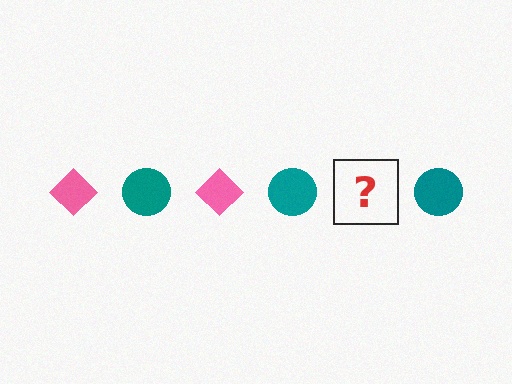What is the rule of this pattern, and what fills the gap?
The rule is that the pattern alternates between pink diamond and teal circle. The gap should be filled with a pink diamond.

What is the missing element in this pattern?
The missing element is a pink diamond.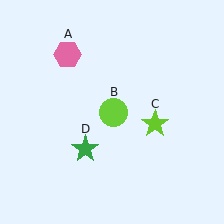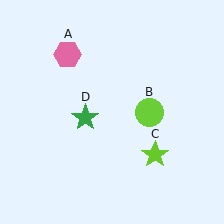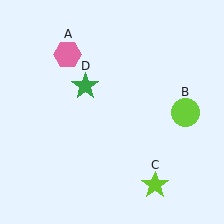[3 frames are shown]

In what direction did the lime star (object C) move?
The lime star (object C) moved down.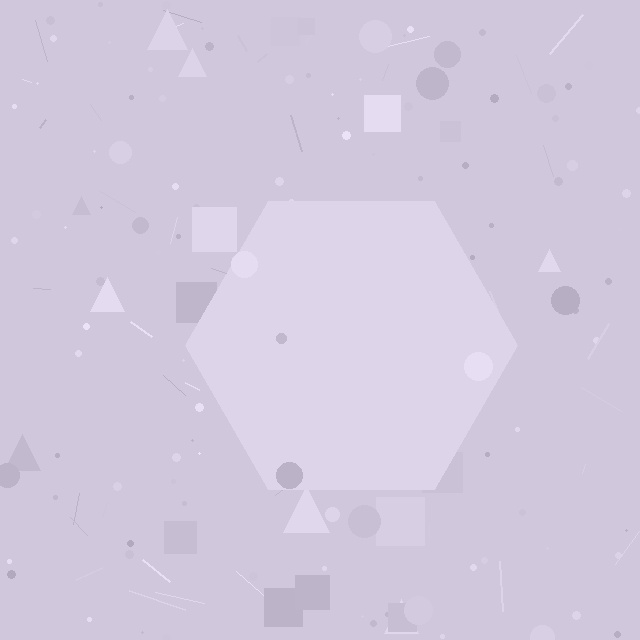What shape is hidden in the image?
A hexagon is hidden in the image.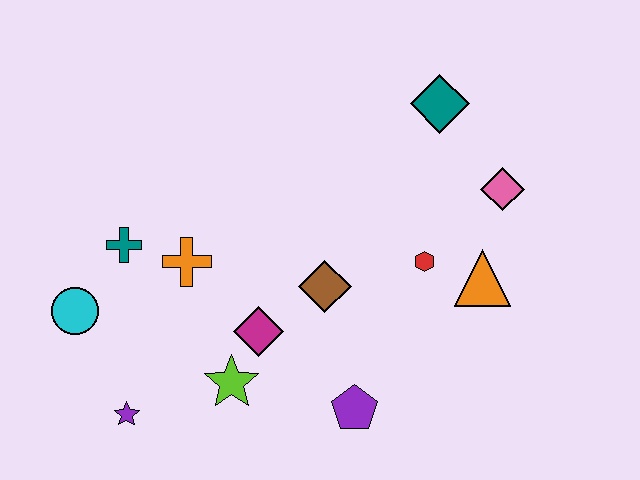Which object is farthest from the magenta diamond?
The teal diamond is farthest from the magenta diamond.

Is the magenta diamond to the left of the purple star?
No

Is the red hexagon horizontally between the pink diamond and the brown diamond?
Yes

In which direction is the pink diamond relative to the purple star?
The pink diamond is to the right of the purple star.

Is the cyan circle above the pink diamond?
No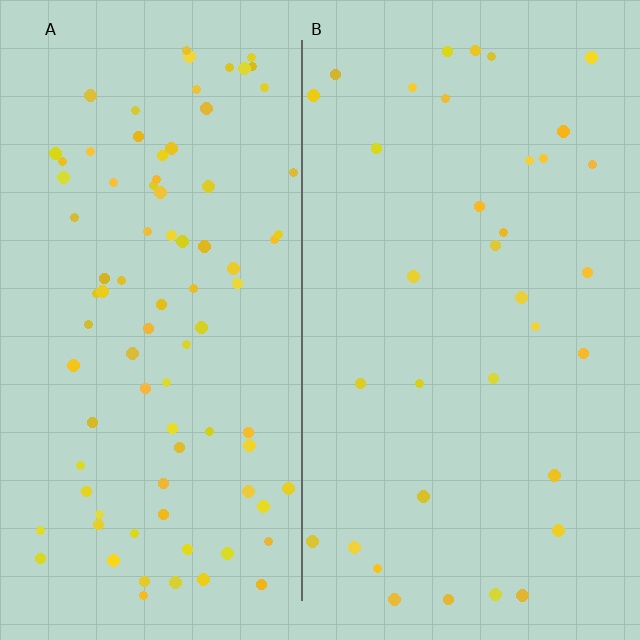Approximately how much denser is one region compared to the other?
Approximately 2.5× — region A over region B.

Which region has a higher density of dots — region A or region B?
A (the left).